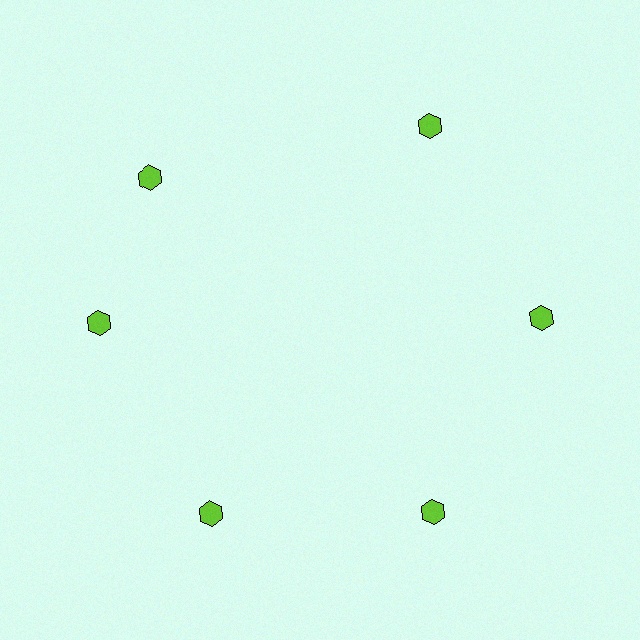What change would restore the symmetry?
The symmetry would be restored by rotating it back into even spacing with its neighbors so that all 6 hexagons sit at equal angles and equal distance from the center.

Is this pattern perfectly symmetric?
No. The 6 lime hexagons are arranged in a ring, but one element near the 11 o'clock position is rotated out of alignment along the ring, breaking the 6-fold rotational symmetry.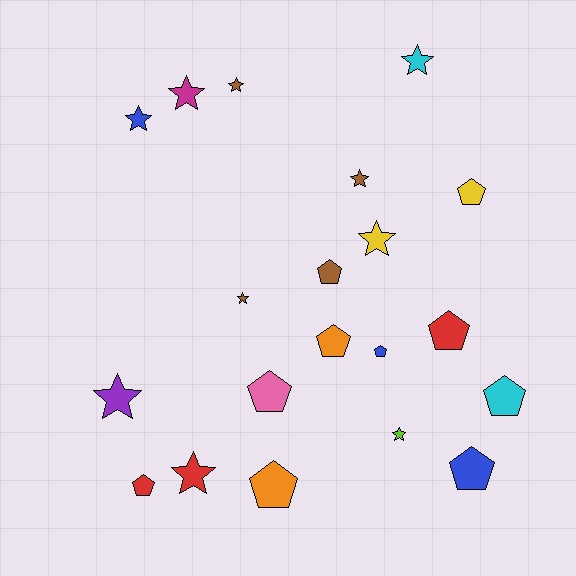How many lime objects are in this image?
There is 1 lime object.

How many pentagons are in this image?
There are 10 pentagons.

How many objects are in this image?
There are 20 objects.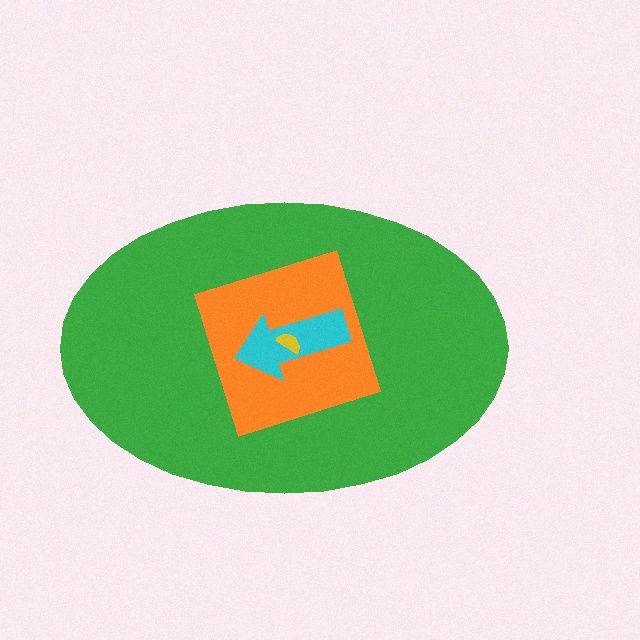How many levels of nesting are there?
4.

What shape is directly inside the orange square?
The cyan arrow.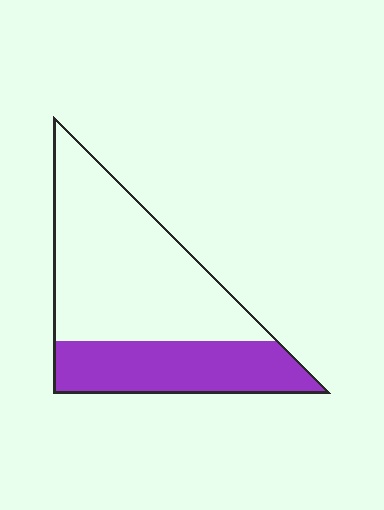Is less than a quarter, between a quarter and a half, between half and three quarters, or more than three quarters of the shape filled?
Between a quarter and a half.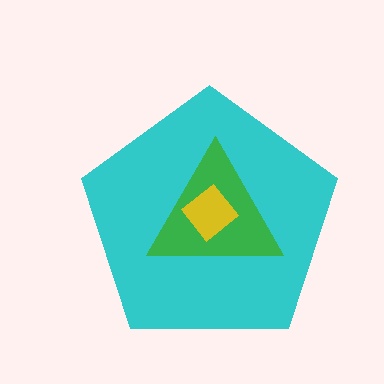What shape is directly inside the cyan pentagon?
The green triangle.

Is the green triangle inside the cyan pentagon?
Yes.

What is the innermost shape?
The yellow diamond.